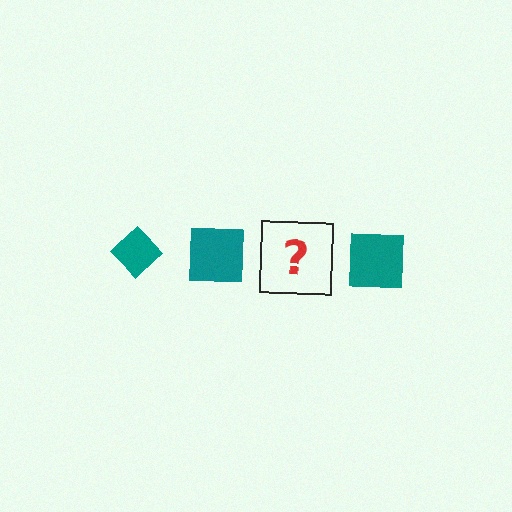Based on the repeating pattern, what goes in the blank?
The blank should be a teal diamond.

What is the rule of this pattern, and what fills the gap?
The rule is that the pattern cycles through diamond, square shapes in teal. The gap should be filled with a teal diamond.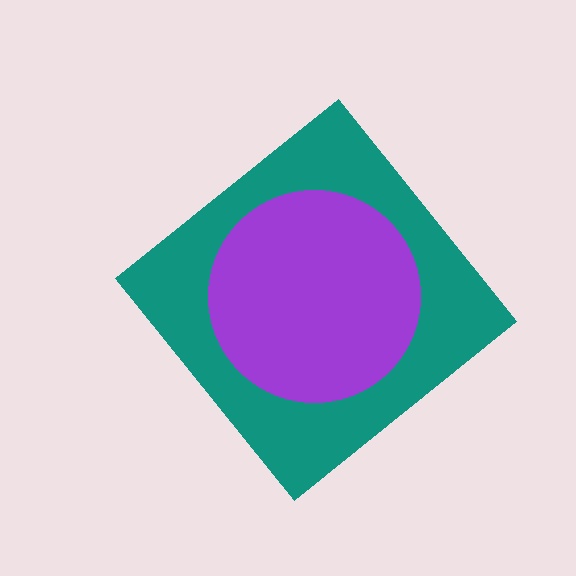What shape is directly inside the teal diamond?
The purple circle.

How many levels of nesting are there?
2.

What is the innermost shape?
The purple circle.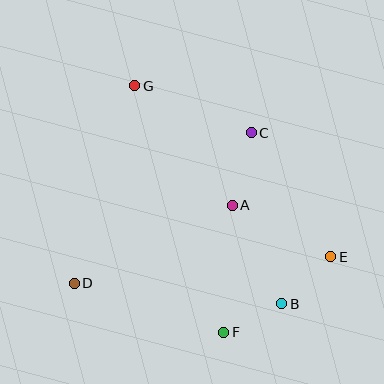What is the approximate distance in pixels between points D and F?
The distance between D and F is approximately 157 pixels.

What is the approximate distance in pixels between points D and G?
The distance between D and G is approximately 206 pixels.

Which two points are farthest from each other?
Points B and G are farthest from each other.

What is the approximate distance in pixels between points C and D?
The distance between C and D is approximately 232 pixels.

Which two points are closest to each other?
Points B and F are closest to each other.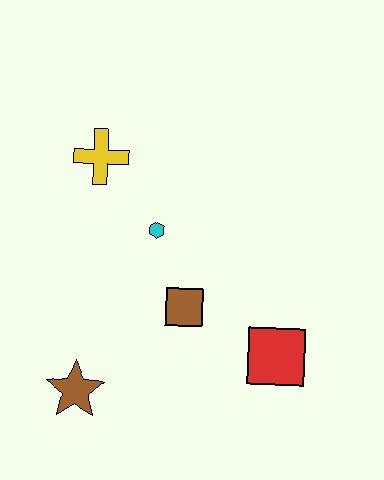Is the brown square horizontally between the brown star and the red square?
Yes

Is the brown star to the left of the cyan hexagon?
Yes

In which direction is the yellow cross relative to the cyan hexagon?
The yellow cross is above the cyan hexagon.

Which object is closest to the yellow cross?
The cyan hexagon is closest to the yellow cross.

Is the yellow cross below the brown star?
No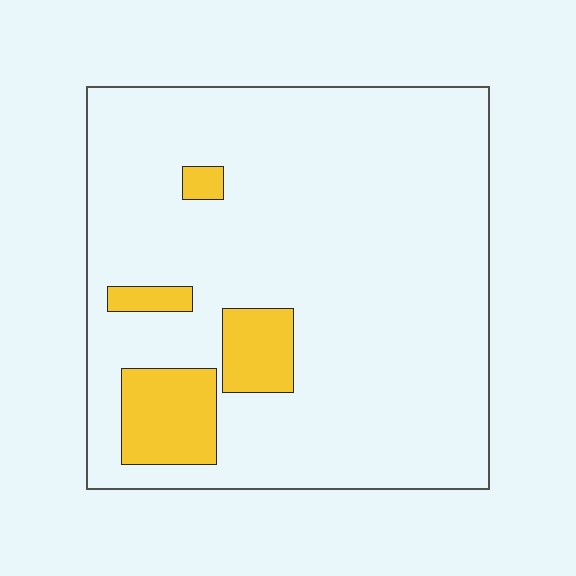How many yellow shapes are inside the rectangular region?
4.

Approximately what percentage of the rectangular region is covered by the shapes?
Approximately 10%.